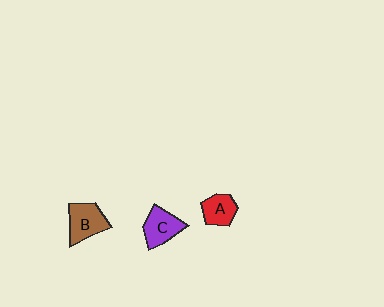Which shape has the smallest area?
Shape A (red).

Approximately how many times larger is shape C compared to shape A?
Approximately 1.3 times.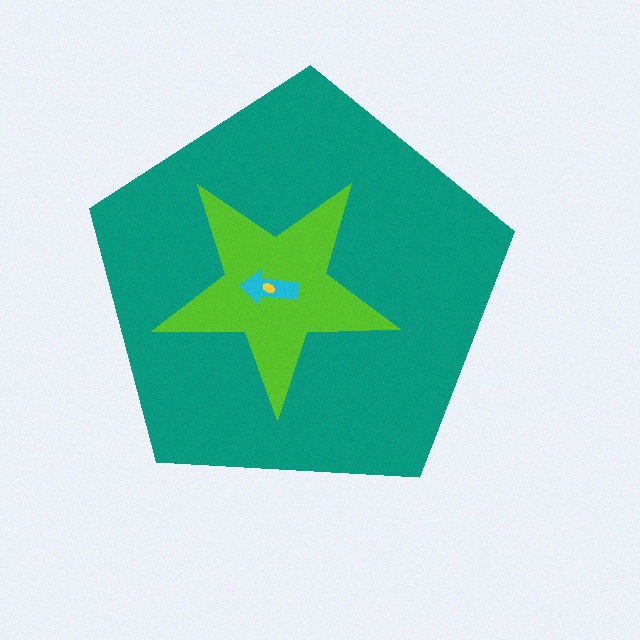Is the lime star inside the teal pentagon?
Yes.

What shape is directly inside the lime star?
The cyan arrow.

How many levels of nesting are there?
4.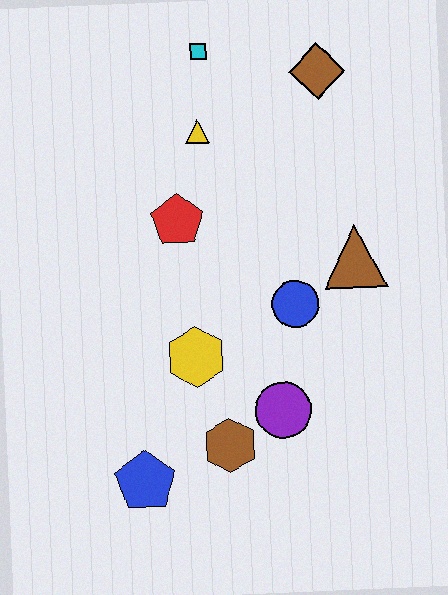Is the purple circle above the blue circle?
No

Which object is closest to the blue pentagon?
The brown hexagon is closest to the blue pentagon.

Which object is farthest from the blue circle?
The cyan square is farthest from the blue circle.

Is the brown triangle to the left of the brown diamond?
No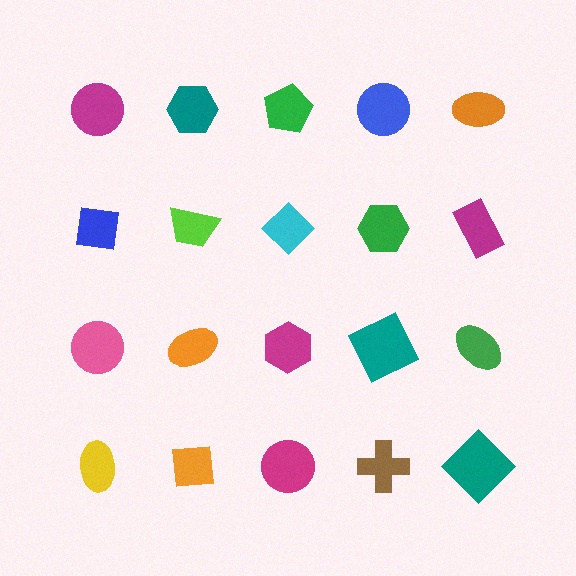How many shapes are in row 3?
5 shapes.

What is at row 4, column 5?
A teal diamond.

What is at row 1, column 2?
A teal hexagon.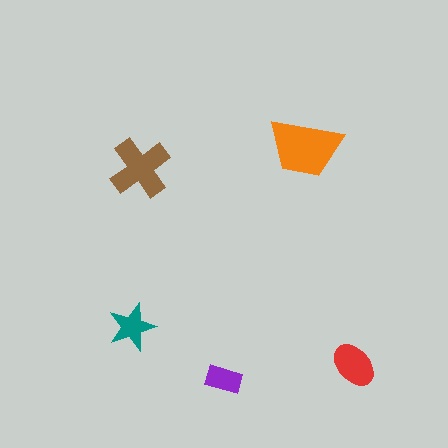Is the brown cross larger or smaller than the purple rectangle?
Larger.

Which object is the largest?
The orange trapezoid.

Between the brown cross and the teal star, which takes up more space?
The brown cross.